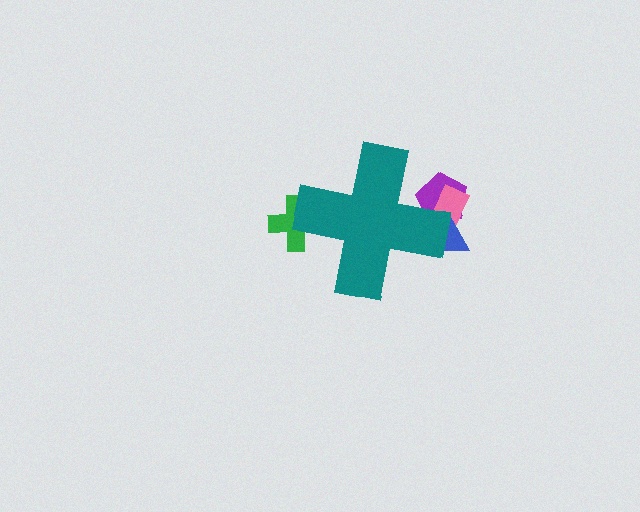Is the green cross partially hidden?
Yes, the green cross is partially hidden behind the teal cross.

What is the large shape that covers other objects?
A teal cross.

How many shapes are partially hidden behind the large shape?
4 shapes are partially hidden.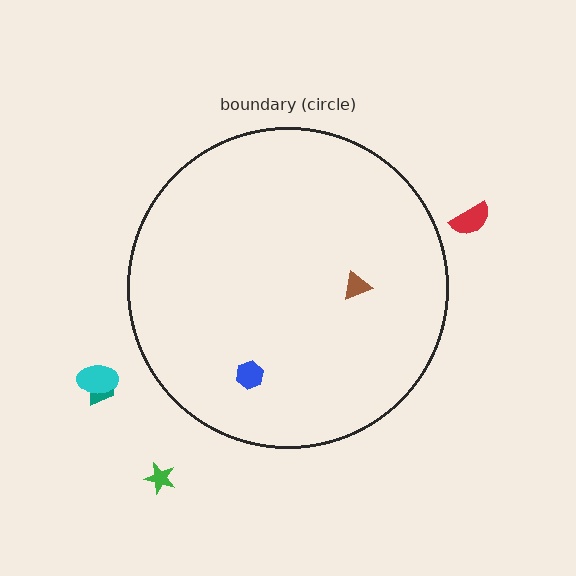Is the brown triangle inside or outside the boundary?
Inside.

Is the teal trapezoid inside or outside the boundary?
Outside.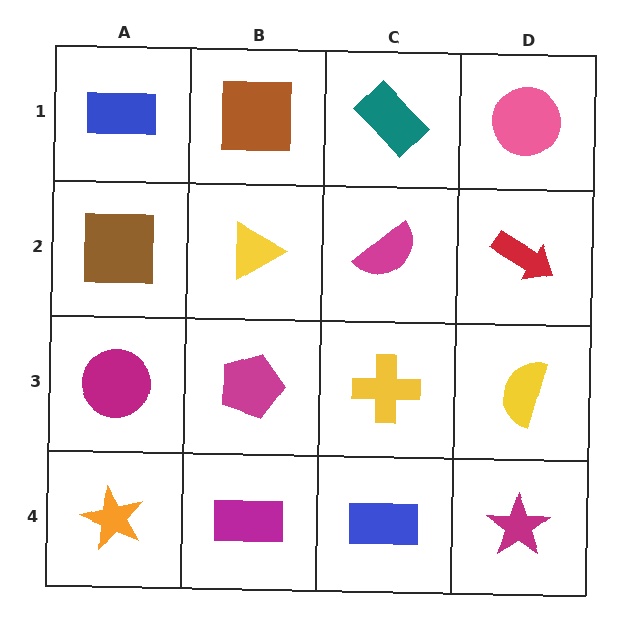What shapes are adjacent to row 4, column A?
A magenta circle (row 3, column A), a magenta rectangle (row 4, column B).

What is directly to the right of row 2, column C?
A red arrow.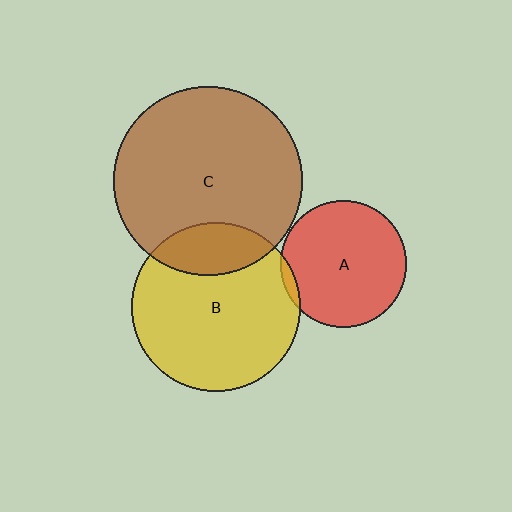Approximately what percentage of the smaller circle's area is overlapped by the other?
Approximately 20%.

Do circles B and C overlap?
Yes.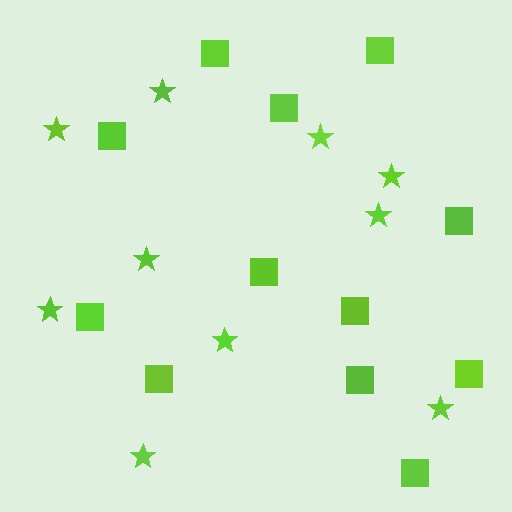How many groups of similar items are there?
There are 2 groups: one group of stars (10) and one group of squares (12).